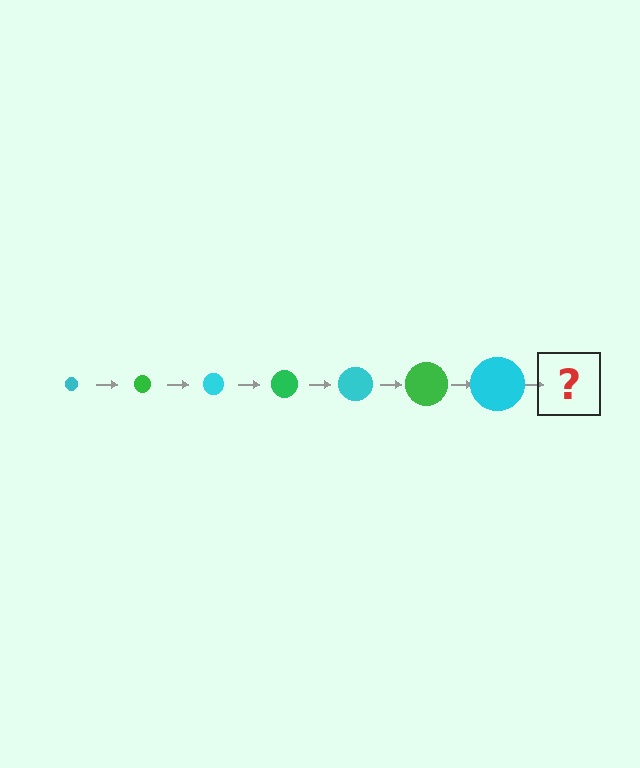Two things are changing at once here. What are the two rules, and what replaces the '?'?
The two rules are that the circle grows larger each step and the color cycles through cyan and green. The '?' should be a green circle, larger than the previous one.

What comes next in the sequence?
The next element should be a green circle, larger than the previous one.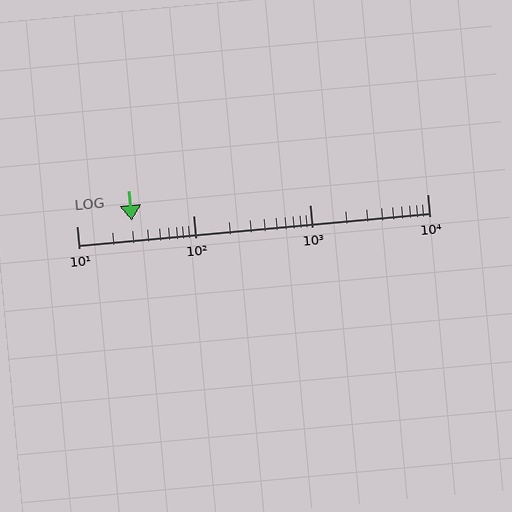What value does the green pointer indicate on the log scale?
The pointer indicates approximately 30.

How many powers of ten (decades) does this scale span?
The scale spans 3 decades, from 10 to 10000.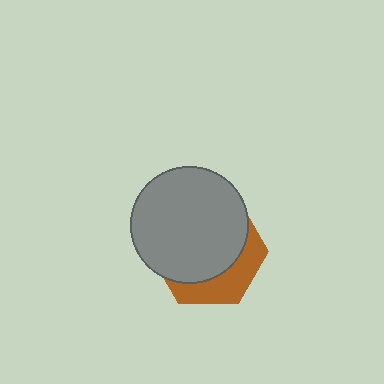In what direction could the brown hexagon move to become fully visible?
The brown hexagon could move down. That would shift it out from behind the gray circle entirely.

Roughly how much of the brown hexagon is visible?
A small part of it is visible (roughly 31%).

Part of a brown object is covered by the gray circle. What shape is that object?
It is a hexagon.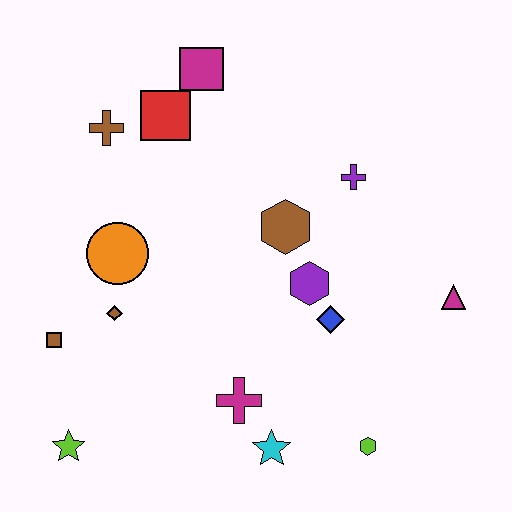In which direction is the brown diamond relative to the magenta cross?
The brown diamond is to the left of the magenta cross.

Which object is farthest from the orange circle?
The magenta triangle is farthest from the orange circle.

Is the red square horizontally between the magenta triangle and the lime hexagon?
No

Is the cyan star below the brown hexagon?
Yes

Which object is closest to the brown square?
The brown diamond is closest to the brown square.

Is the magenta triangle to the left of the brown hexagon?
No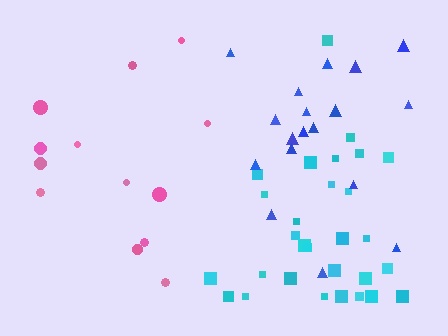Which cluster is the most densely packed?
Cyan.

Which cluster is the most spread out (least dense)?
Pink.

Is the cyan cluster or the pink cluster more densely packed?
Cyan.